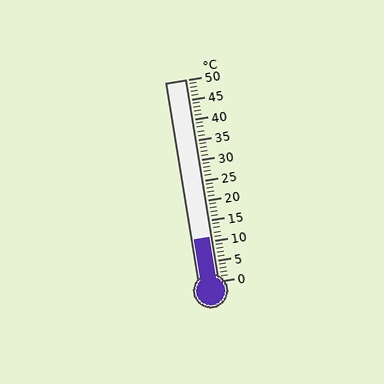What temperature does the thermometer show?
The thermometer shows approximately 11°C.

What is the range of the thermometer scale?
The thermometer scale ranges from 0°C to 50°C.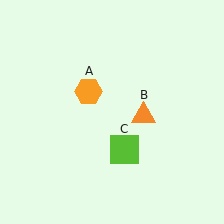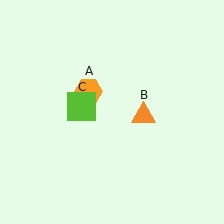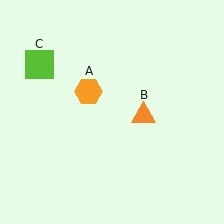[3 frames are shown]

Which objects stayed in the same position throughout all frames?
Orange hexagon (object A) and orange triangle (object B) remained stationary.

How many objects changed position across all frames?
1 object changed position: lime square (object C).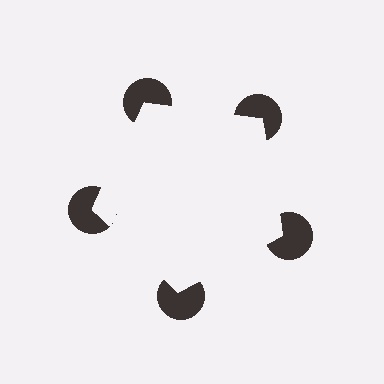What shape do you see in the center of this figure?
An illusory pentagon — its edges are inferred from the aligned wedge cuts in the pac-man discs, not physically drawn.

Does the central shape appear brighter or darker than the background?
It typically appears slightly brighter than the background, even though no actual brightness change is drawn.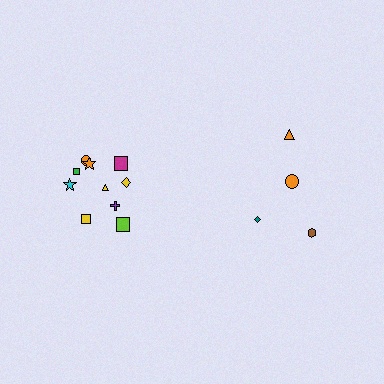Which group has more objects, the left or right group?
The left group.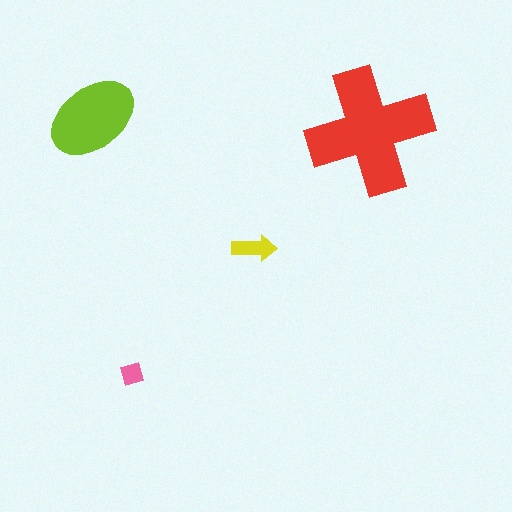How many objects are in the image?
There are 4 objects in the image.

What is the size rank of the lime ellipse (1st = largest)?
2nd.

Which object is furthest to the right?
The red cross is rightmost.